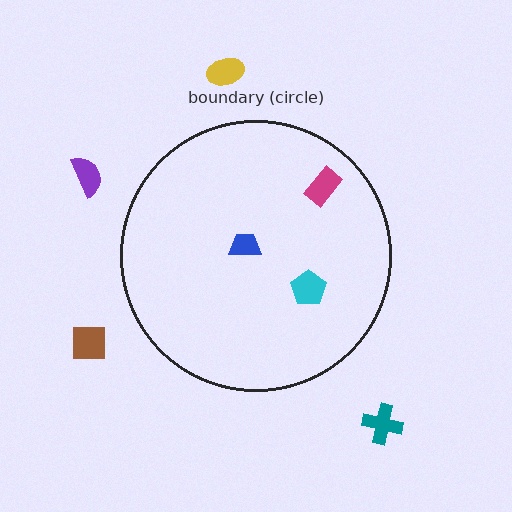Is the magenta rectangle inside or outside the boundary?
Inside.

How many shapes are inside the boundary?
3 inside, 4 outside.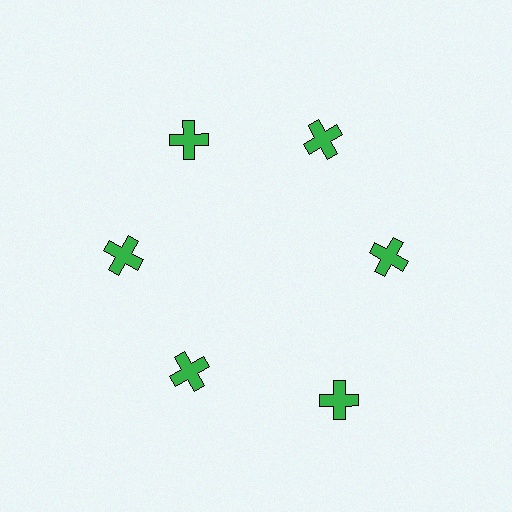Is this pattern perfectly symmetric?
No. The 6 green crosses are arranged in a ring, but one element near the 5 o'clock position is pushed outward from the center, breaking the 6-fold rotational symmetry.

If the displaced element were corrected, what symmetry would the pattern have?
It would have 6-fold rotational symmetry — the pattern would map onto itself every 60 degrees.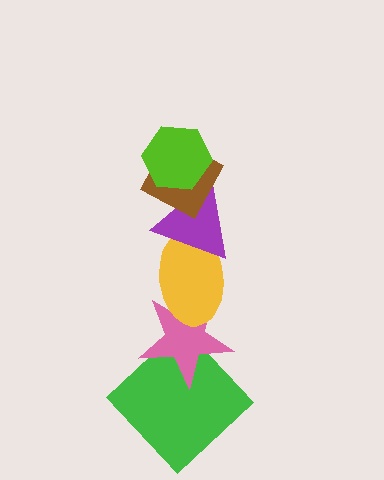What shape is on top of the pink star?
The yellow ellipse is on top of the pink star.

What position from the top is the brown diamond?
The brown diamond is 2nd from the top.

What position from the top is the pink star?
The pink star is 5th from the top.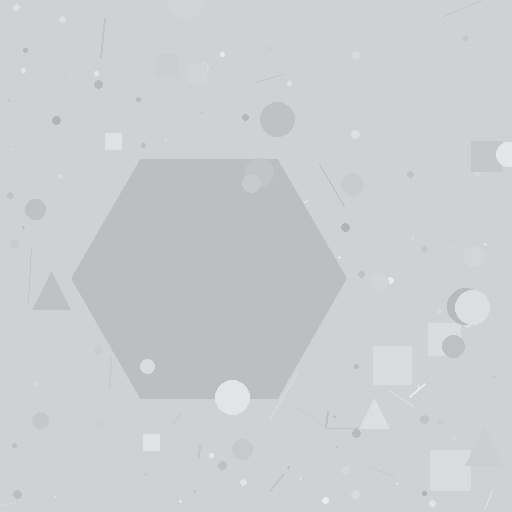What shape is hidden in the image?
A hexagon is hidden in the image.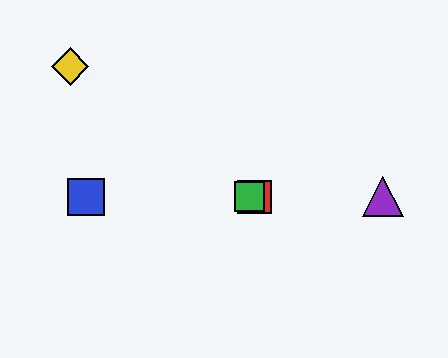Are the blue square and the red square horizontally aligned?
Yes, both are at y≈197.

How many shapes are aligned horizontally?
4 shapes (the red square, the blue square, the green square, the purple triangle) are aligned horizontally.